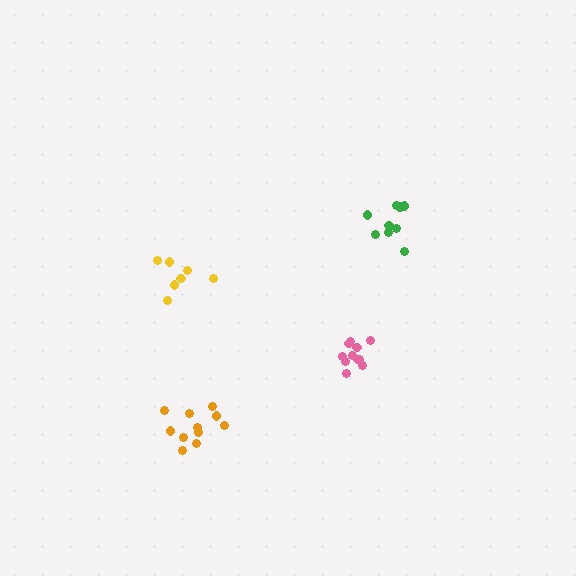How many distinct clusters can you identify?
There are 4 distinct clusters.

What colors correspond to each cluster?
The clusters are colored: yellow, pink, orange, green.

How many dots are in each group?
Group 1: 7 dots, Group 2: 11 dots, Group 3: 11 dots, Group 4: 9 dots (38 total).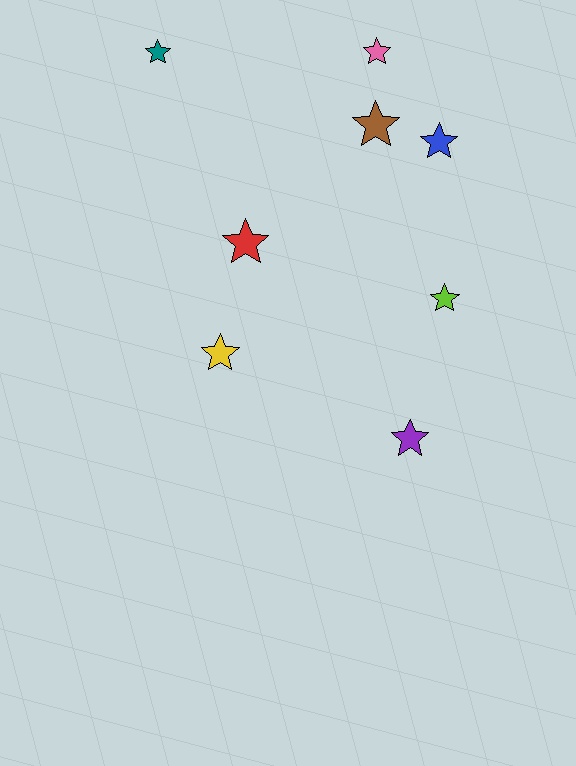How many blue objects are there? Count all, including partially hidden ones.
There is 1 blue object.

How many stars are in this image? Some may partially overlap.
There are 8 stars.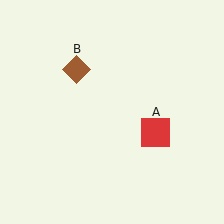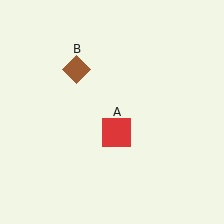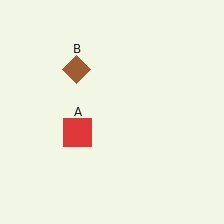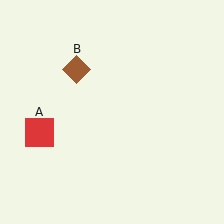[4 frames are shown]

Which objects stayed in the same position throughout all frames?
Brown diamond (object B) remained stationary.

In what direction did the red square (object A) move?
The red square (object A) moved left.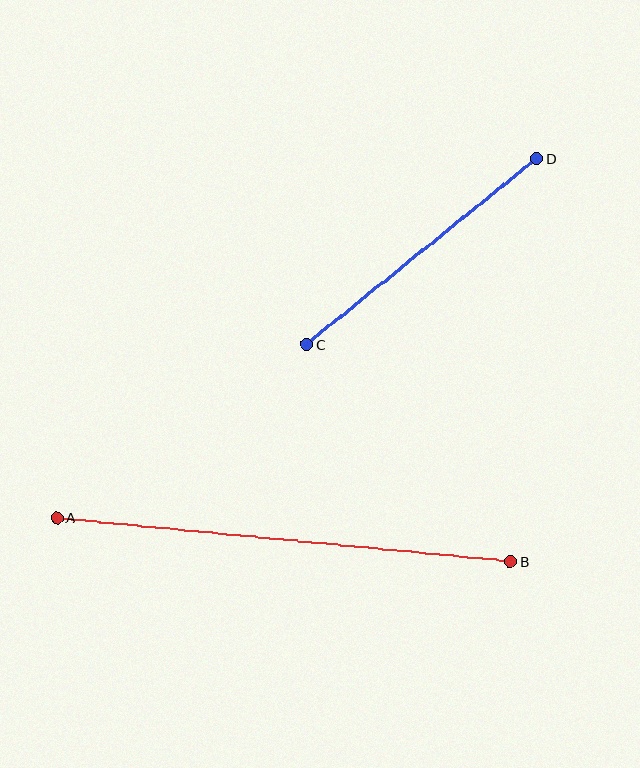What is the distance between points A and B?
The distance is approximately 455 pixels.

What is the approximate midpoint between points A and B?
The midpoint is at approximately (283, 540) pixels.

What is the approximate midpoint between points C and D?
The midpoint is at approximately (422, 252) pixels.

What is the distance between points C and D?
The distance is approximately 296 pixels.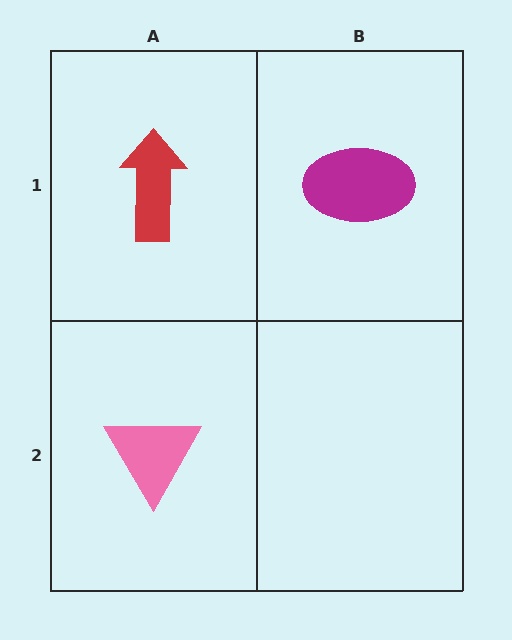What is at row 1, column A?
A red arrow.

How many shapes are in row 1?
2 shapes.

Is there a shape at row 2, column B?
No, that cell is empty.